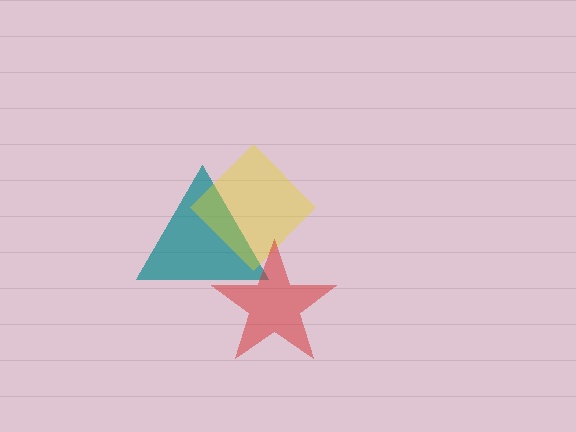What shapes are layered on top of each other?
The layered shapes are: a teal triangle, a yellow diamond, a red star.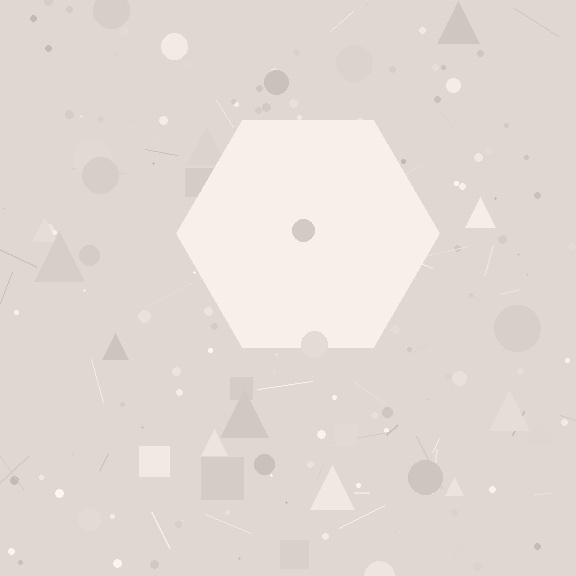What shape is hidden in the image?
A hexagon is hidden in the image.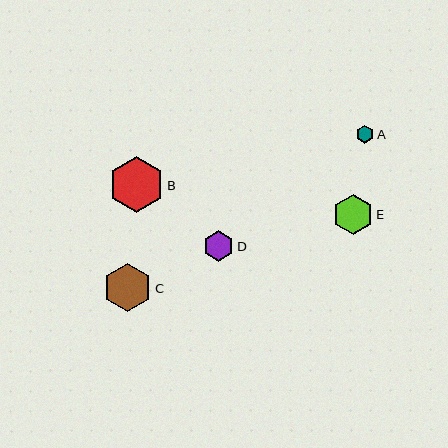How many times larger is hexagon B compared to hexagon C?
Hexagon B is approximately 1.2 times the size of hexagon C.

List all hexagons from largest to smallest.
From largest to smallest: B, C, E, D, A.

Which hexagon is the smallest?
Hexagon A is the smallest with a size of approximately 18 pixels.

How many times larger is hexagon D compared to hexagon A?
Hexagon D is approximately 1.7 times the size of hexagon A.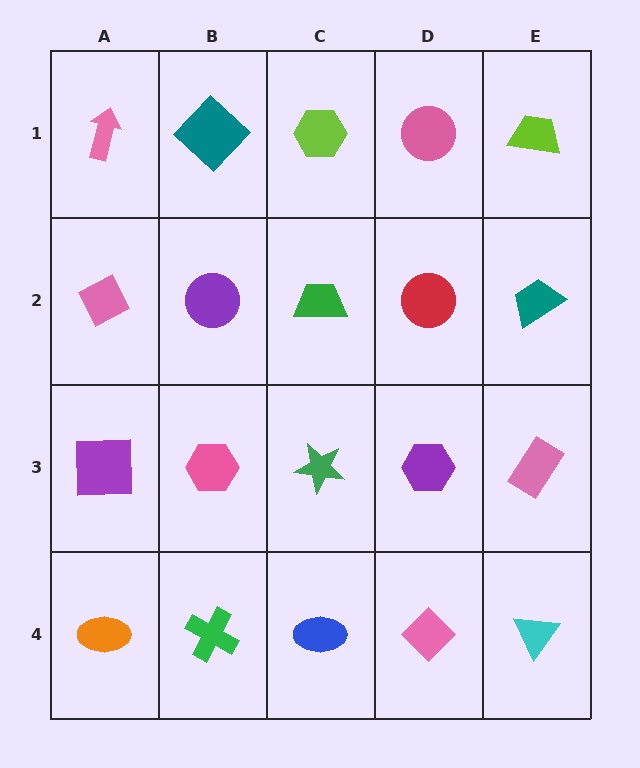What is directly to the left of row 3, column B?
A purple square.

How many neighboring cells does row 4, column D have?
3.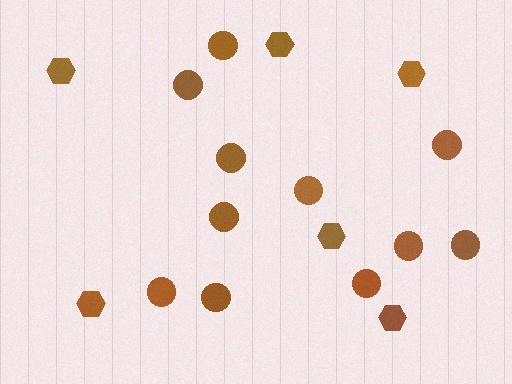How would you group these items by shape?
There are 2 groups: one group of hexagons (6) and one group of circles (11).